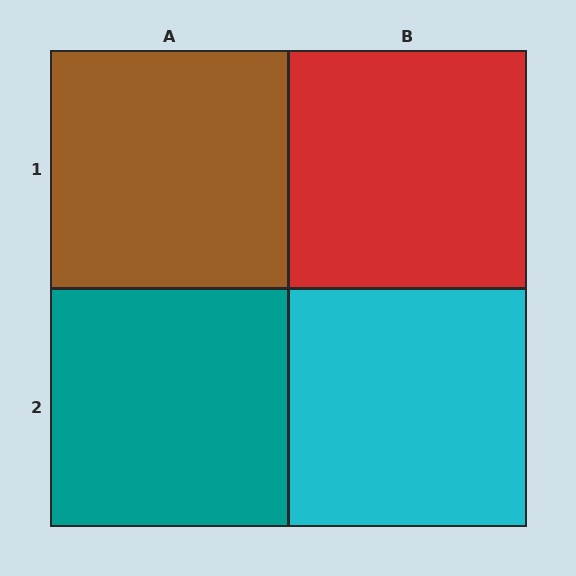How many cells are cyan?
1 cell is cyan.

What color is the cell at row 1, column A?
Brown.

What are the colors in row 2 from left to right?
Teal, cyan.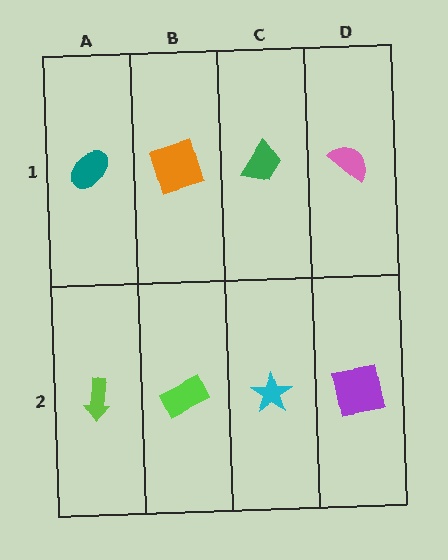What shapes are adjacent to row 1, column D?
A purple square (row 2, column D), a green trapezoid (row 1, column C).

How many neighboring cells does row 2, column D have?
2.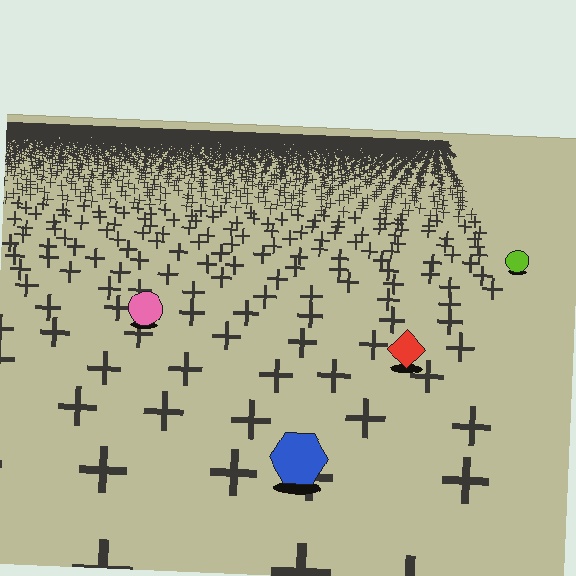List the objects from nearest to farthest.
From nearest to farthest: the blue hexagon, the red diamond, the pink circle, the lime circle.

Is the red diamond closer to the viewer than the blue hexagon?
No. The blue hexagon is closer — you can tell from the texture gradient: the ground texture is coarser near it.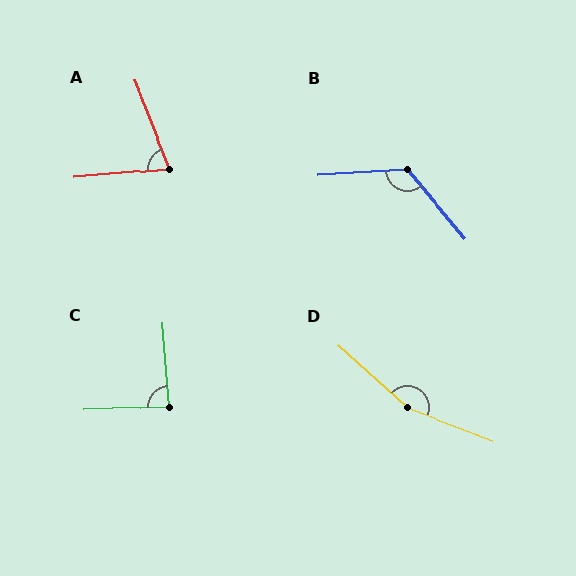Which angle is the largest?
D, at approximately 159 degrees.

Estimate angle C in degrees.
Approximately 88 degrees.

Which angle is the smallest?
A, at approximately 73 degrees.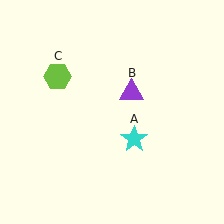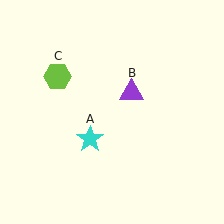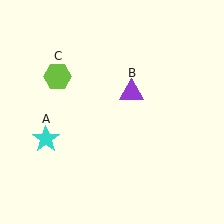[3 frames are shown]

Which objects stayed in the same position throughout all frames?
Purple triangle (object B) and lime hexagon (object C) remained stationary.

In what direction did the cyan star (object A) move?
The cyan star (object A) moved left.